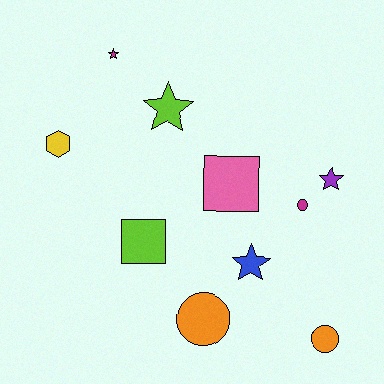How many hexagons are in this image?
There is 1 hexagon.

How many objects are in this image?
There are 10 objects.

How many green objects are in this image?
There are no green objects.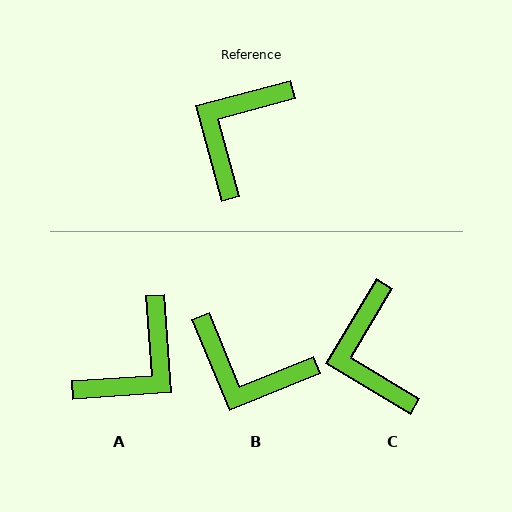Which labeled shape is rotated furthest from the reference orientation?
A, about 169 degrees away.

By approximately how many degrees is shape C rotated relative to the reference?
Approximately 44 degrees counter-clockwise.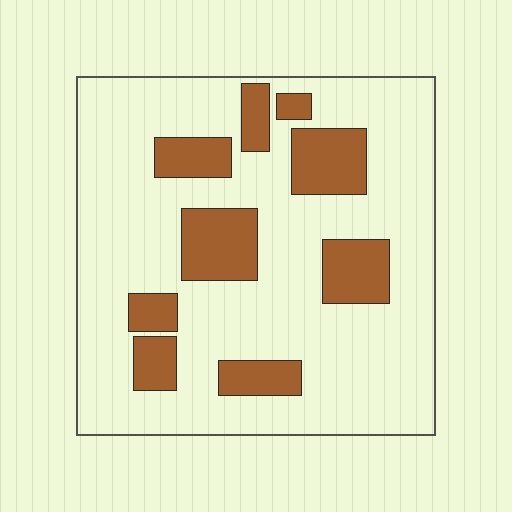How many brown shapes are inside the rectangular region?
9.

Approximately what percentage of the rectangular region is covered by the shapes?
Approximately 20%.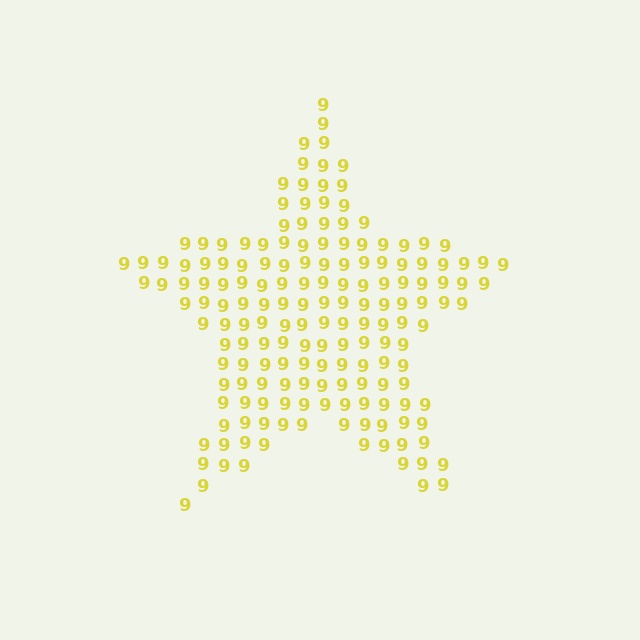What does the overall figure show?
The overall figure shows a star.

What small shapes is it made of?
It is made of small digit 9's.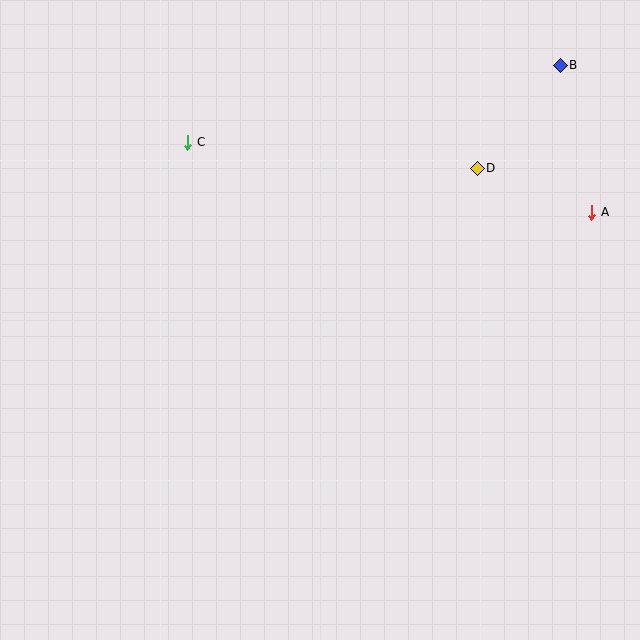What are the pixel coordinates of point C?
Point C is at (188, 142).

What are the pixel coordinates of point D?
Point D is at (477, 168).